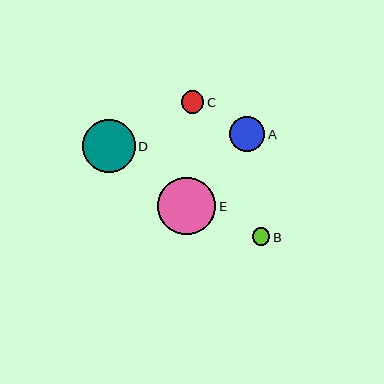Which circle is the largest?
Circle E is the largest with a size of approximately 58 pixels.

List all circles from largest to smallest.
From largest to smallest: E, D, A, C, B.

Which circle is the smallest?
Circle B is the smallest with a size of approximately 18 pixels.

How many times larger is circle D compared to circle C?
Circle D is approximately 2.3 times the size of circle C.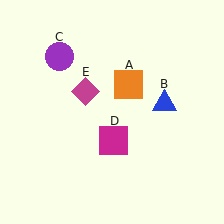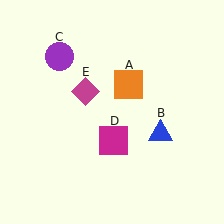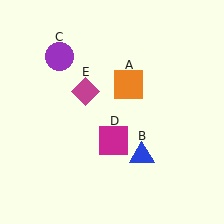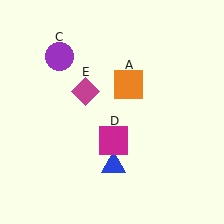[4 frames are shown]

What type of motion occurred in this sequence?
The blue triangle (object B) rotated clockwise around the center of the scene.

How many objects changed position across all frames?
1 object changed position: blue triangle (object B).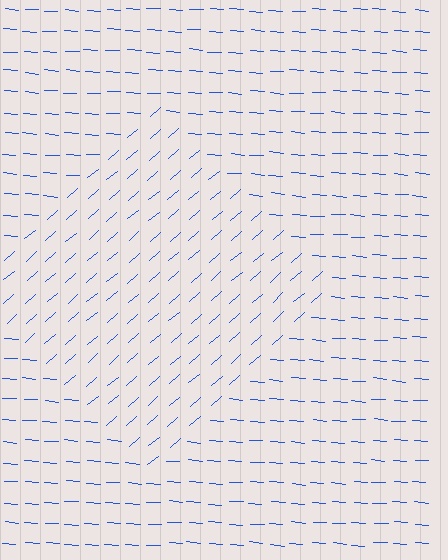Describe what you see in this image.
The image is filled with small blue line segments. A diamond region in the image has lines oriented differently from the surrounding lines, creating a visible texture boundary.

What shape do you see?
I see a diamond.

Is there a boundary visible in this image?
Yes, there is a texture boundary formed by a change in line orientation.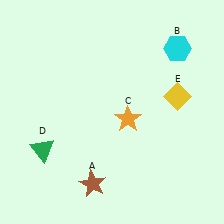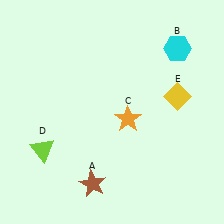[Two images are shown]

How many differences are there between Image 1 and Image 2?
There is 1 difference between the two images.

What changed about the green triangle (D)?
In Image 1, D is green. In Image 2, it changed to lime.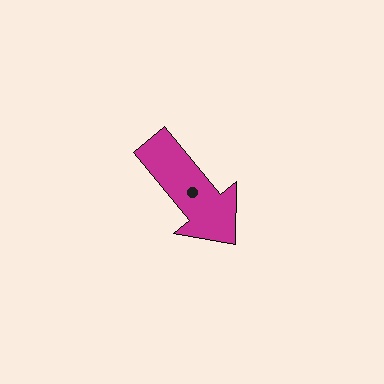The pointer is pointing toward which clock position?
Roughly 5 o'clock.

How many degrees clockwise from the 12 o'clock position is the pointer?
Approximately 141 degrees.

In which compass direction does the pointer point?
Southeast.